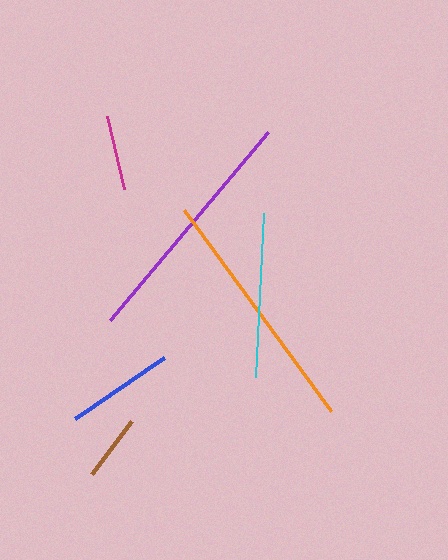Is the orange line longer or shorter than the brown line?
The orange line is longer than the brown line.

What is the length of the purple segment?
The purple segment is approximately 246 pixels long.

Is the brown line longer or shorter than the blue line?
The blue line is longer than the brown line.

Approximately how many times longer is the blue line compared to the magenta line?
The blue line is approximately 1.4 times the length of the magenta line.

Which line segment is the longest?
The orange line is the longest at approximately 250 pixels.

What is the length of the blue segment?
The blue segment is approximately 107 pixels long.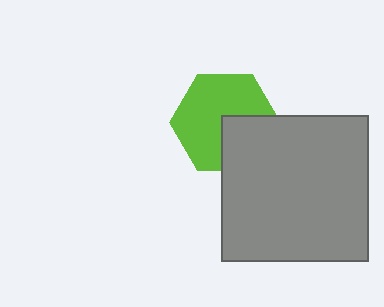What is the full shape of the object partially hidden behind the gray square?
The partially hidden object is a lime hexagon.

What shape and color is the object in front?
The object in front is a gray square.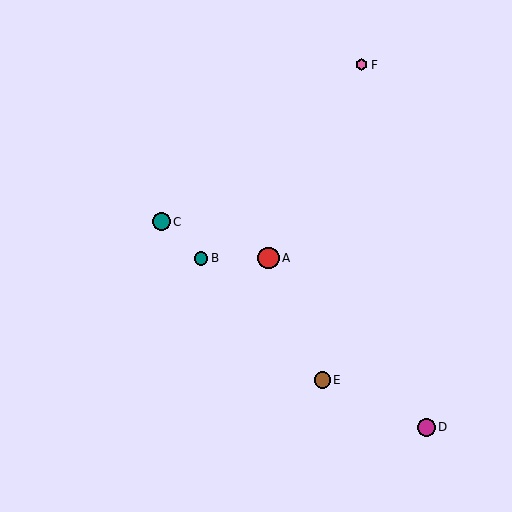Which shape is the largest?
The red circle (labeled A) is the largest.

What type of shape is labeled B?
Shape B is a teal circle.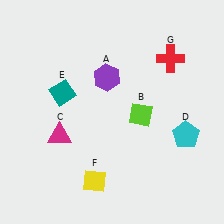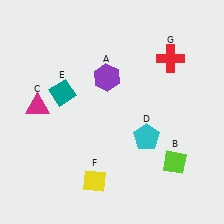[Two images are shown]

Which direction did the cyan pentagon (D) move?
The cyan pentagon (D) moved left.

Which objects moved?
The objects that moved are: the lime diamond (B), the magenta triangle (C), the cyan pentagon (D).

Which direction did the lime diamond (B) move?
The lime diamond (B) moved down.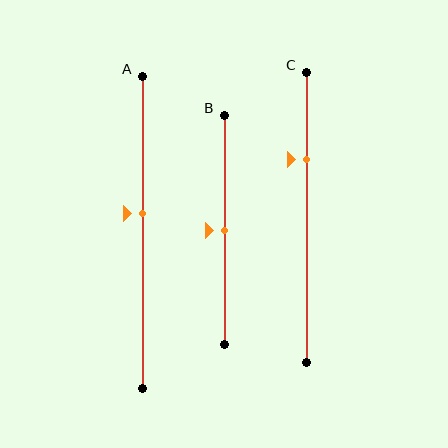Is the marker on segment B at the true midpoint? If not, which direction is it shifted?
Yes, the marker on segment B is at the true midpoint.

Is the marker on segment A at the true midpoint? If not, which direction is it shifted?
No, the marker on segment A is shifted upward by about 6% of the segment length.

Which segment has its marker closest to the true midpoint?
Segment B has its marker closest to the true midpoint.